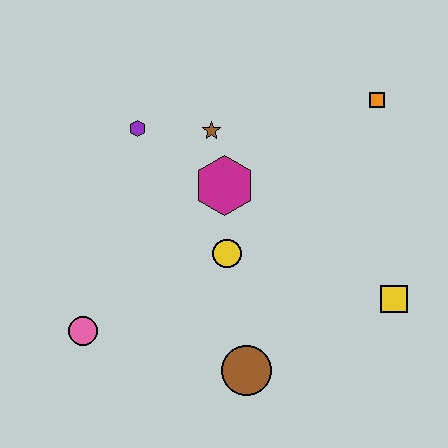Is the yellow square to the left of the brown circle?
No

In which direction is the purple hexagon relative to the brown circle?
The purple hexagon is above the brown circle.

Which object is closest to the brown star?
The magenta hexagon is closest to the brown star.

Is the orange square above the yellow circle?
Yes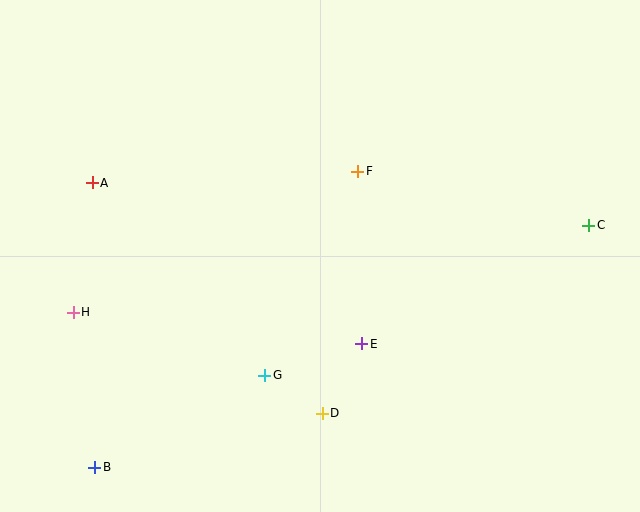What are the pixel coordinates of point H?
Point H is at (73, 312).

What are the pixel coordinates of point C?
Point C is at (589, 225).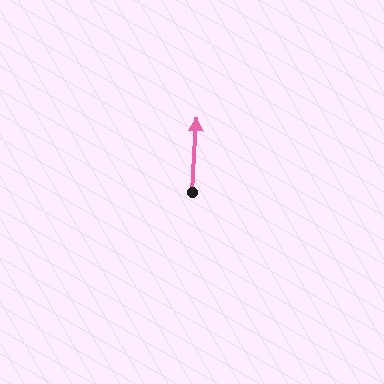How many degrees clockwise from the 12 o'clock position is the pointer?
Approximately 3 degrees.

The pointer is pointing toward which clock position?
Roughly 12 o'clock.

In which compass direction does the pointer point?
North.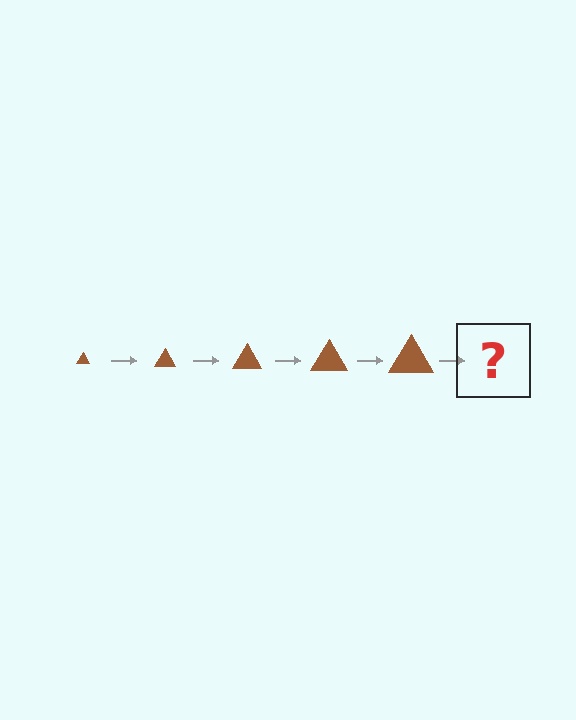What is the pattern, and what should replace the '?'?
The pattern is that the triangle gets progressively larger each step. The '?' should be a brown triangle, larger than the previous one.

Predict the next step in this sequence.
The next step is a brown triangle, larger than the previous one.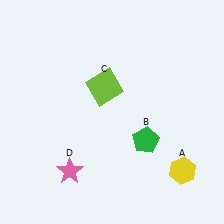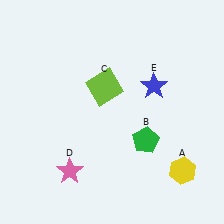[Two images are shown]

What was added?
A blue star (E) was added in Image 2.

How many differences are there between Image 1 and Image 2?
There is 1 difference between the two images.